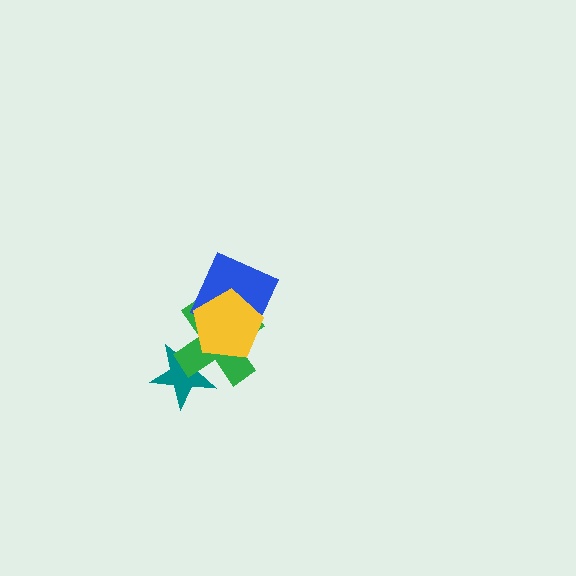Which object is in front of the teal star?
The green cross is in front of the teal star.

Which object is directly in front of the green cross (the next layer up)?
The blue diamond is directly in front of the green cross.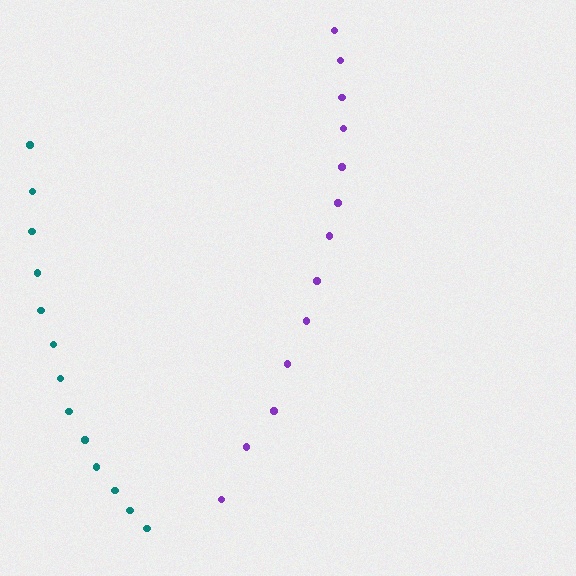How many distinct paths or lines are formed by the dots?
There are 2 distinct paths.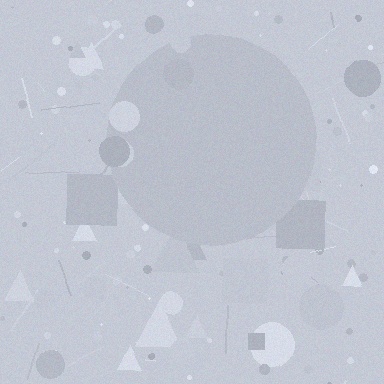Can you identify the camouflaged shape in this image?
The camouflaged shape is a circle.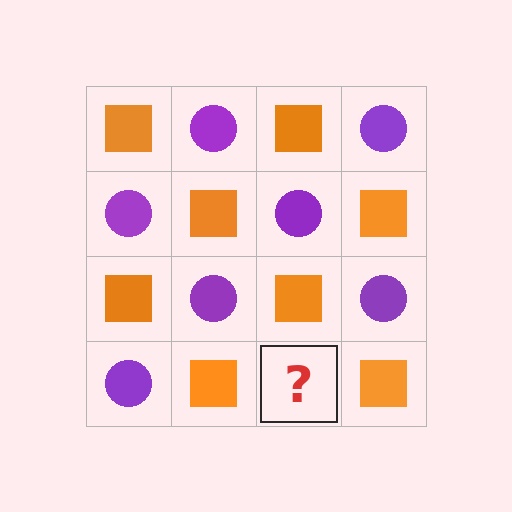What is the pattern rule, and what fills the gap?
The rule is that it alternates orange square and purple circle in a checkerboard pattern. The gap should be filled with a purple circle.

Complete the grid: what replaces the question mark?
The question mark should be replaced with a purple circle.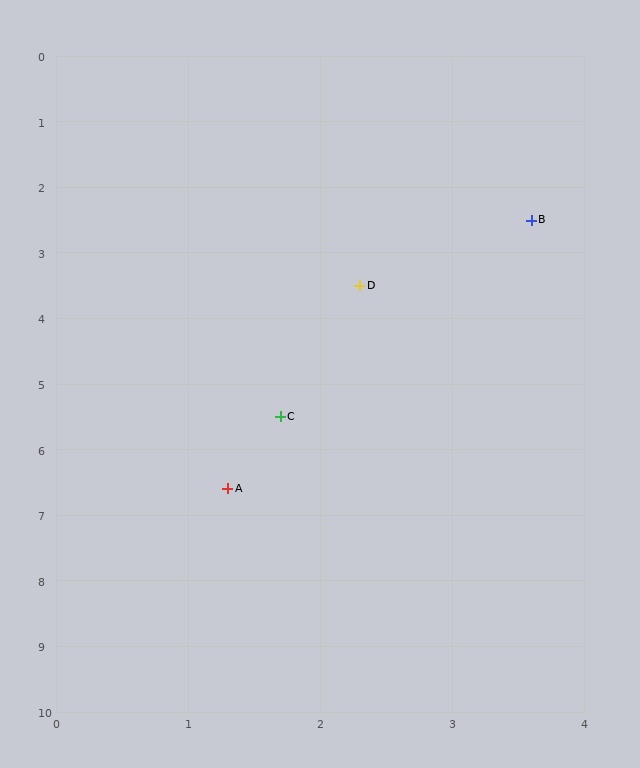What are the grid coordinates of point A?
Point A is at approximately (1.3, 6.6).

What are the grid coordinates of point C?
Point C is at approximately (1.7, 5.5).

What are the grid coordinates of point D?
Point D is at approximately (2.3, 3.5).